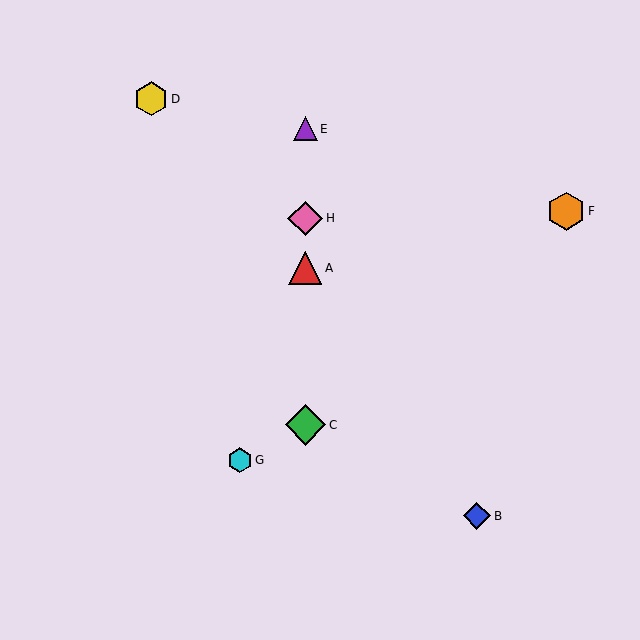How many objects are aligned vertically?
4 objects (A, C, E, H) are aligned vertically.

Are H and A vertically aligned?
Yes, both are at x≈305.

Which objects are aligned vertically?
Objects A, C, E, H are aligned vertically.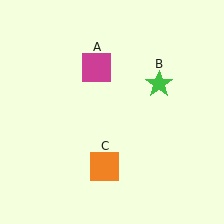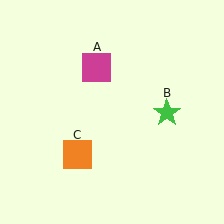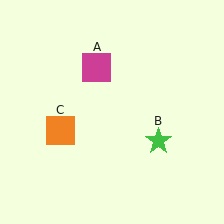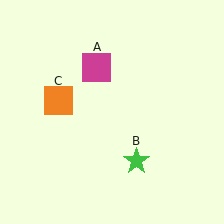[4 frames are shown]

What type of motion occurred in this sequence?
The green star (object B), orange square (object C) rotated clockwise around the center of the scene.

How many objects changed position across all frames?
2 objects changed position: green star (object B), orange square (object C).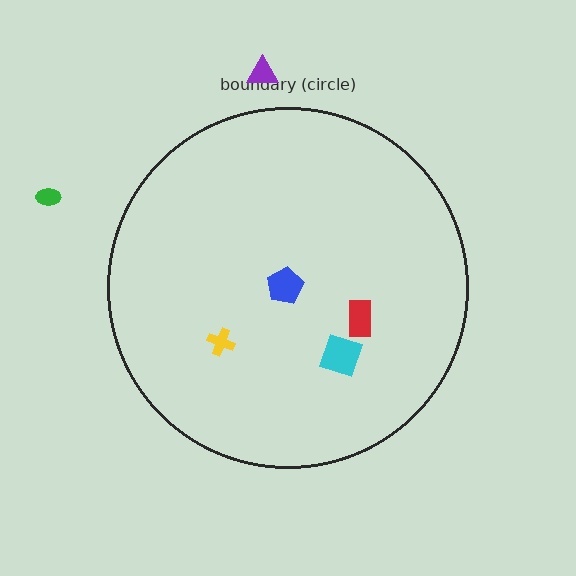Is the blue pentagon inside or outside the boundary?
Inside.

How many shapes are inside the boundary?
4 inside, 2 outside.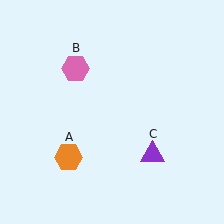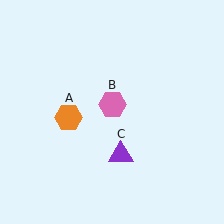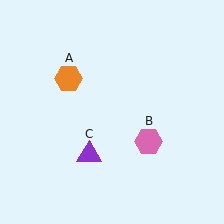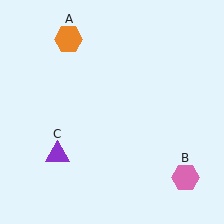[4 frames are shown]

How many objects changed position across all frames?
3 objects changed position: orange hexagon (object A), pink hexagon (object B), purple triangle (object C).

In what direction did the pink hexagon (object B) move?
The pink hexagon (object B) moved down and to the right.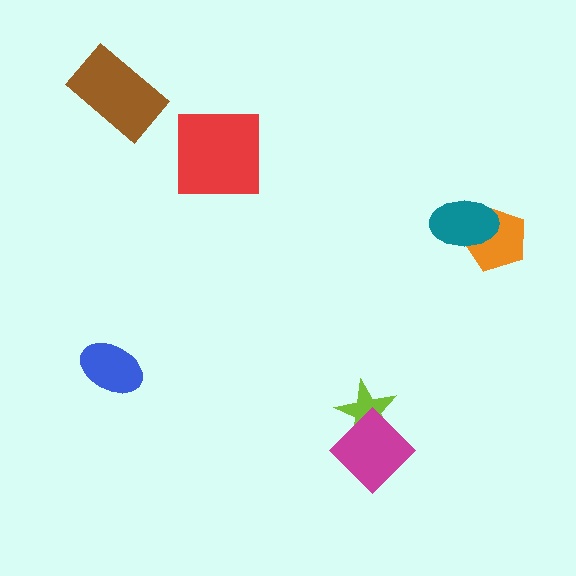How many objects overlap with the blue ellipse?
0 objects overlap with the blue ellipse.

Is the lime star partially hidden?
Yes, it is partially covered by another shape.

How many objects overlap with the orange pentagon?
1 object overlaps with the orange pentagon.